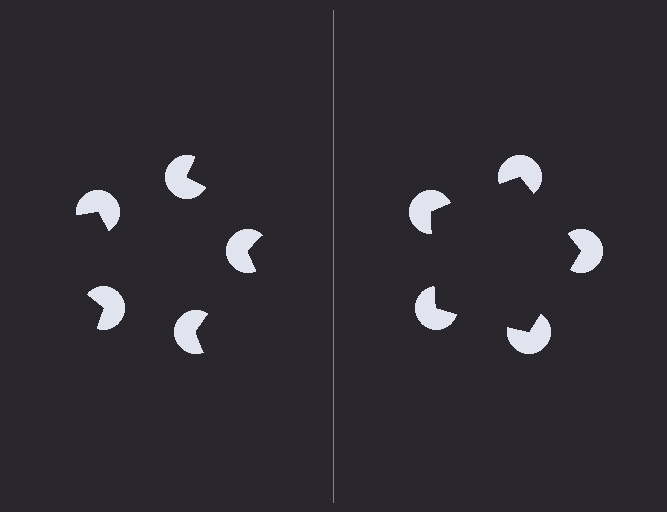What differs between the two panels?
The pac-man discs are positioned identically on both sides; only the wedge orientations differ. On the right they align to a pentagon; on the left they are misaligned.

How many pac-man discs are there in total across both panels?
10 — 5 on each side.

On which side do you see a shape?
An illusory pentagon appears on the right side. On the left side the wedge cuts are rotated, so no coherent shape forms.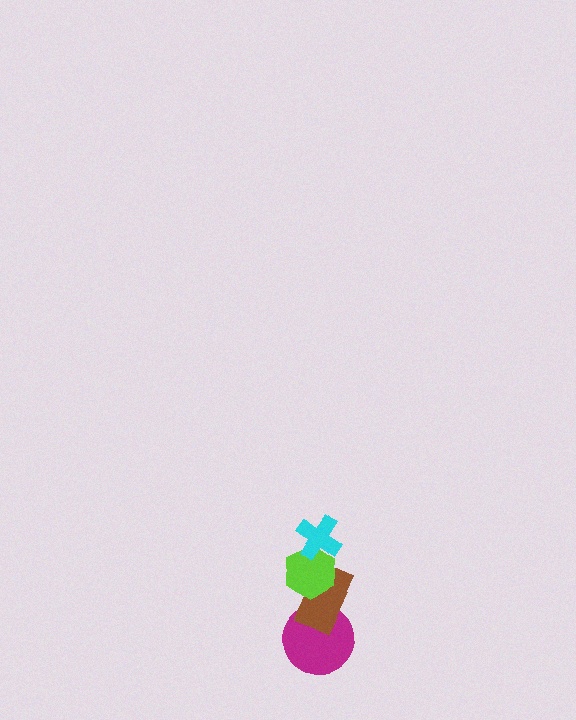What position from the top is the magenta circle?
The magenta circle is 4th from the top.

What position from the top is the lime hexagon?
The lime hexagon is 2nd from the top.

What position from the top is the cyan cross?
The cyan cross is 1st from the top.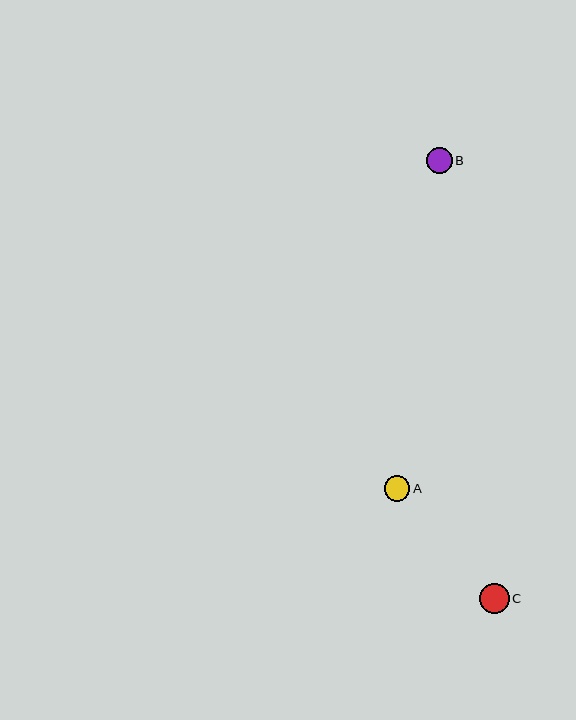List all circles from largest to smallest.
From largest to smallest: C, B, A.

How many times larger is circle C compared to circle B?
Circle C is approximately 1.1 times the size of circle B.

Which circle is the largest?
Circle C is the largest with a size of approximately 30 pixels.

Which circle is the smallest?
Circle A is the smallest with a size of approximately 25 pixels.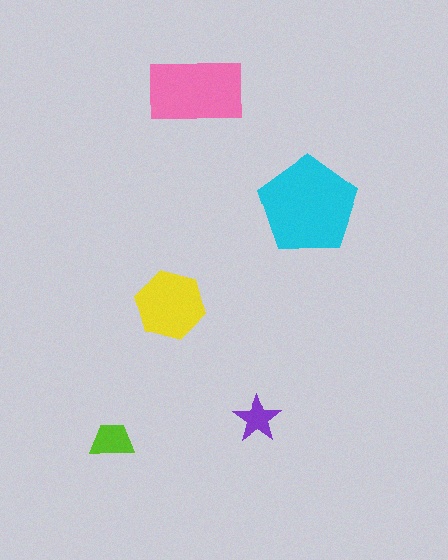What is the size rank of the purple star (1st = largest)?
5th.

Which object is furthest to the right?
The cyan pentagon is rightmost.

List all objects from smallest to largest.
The purple star, the lime trapezoid, the yellow hexagon, the pink rectangle, the cyan pentagon.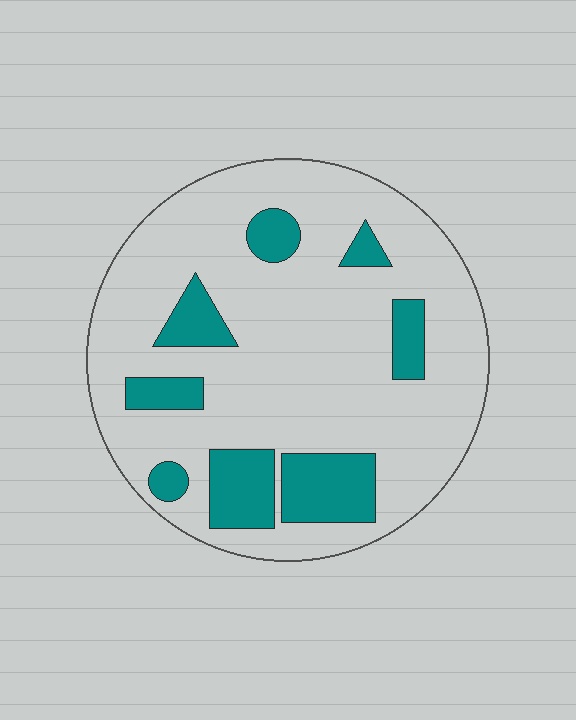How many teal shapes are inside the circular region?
8.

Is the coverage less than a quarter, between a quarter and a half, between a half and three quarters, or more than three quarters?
Less than a quarter.